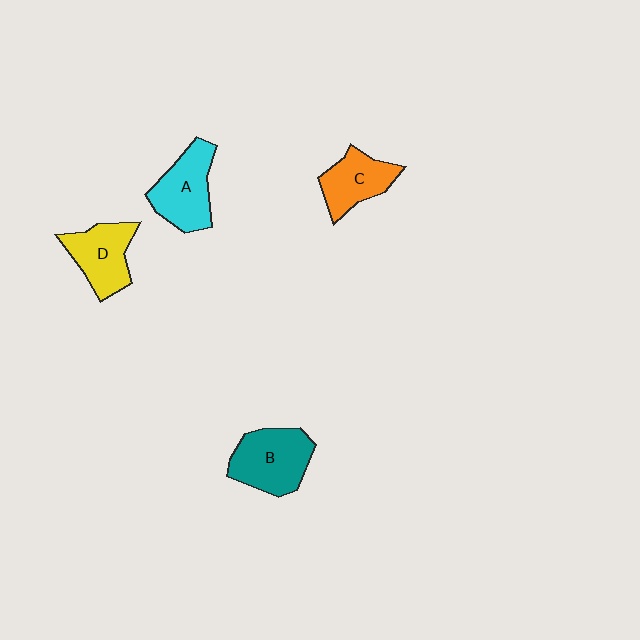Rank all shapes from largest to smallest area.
From largest to smallest: B (teal), A (cyan), D (yellow), C (orange).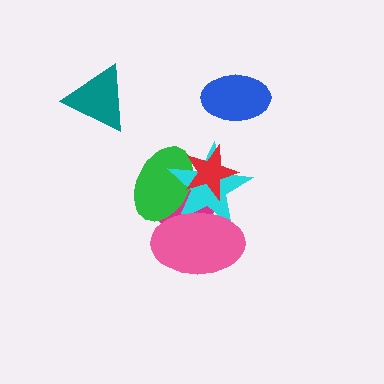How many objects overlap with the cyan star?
4 objects overlap with the cyan star.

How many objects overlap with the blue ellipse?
0 objects overlap with the blue ellipse.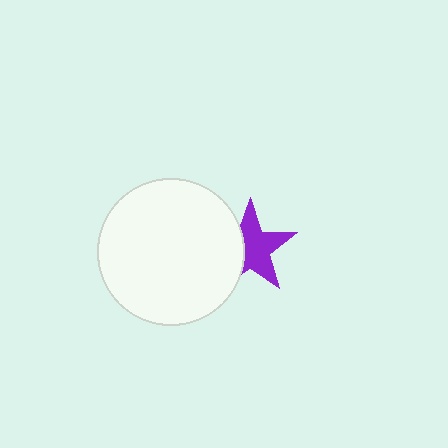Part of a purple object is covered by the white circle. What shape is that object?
It is a star.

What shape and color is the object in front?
The object in front is a white circle.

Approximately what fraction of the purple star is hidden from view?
Roughly 36% of the purple star is hidden behind the white circle.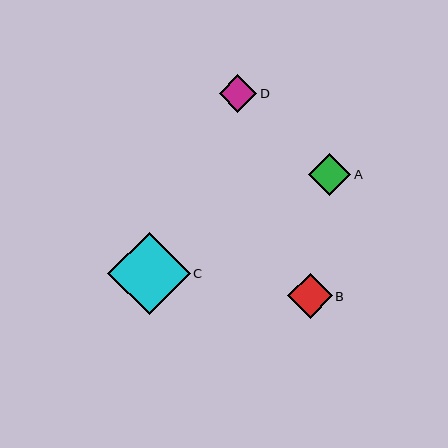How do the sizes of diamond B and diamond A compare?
Diamond B and diamond A are approximately the same size.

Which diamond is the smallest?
Diamond D is the smallest with a size of approximately 37 pixels.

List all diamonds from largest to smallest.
From largest to smallest: C, B, A, D.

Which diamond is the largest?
Diamond C is the largest with a size of approximately 82 pixels.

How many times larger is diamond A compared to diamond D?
Diamond A is approximately 1.1 times the size of diamond D.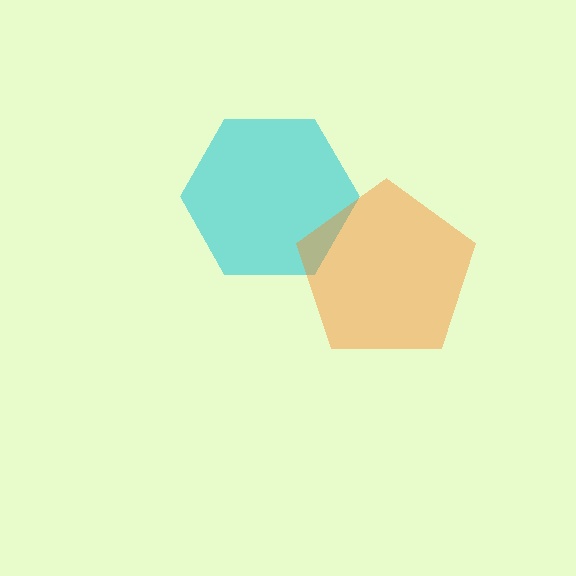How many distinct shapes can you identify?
There are 2 distinct shapes: a cyan hexagon, an orange pentagon.